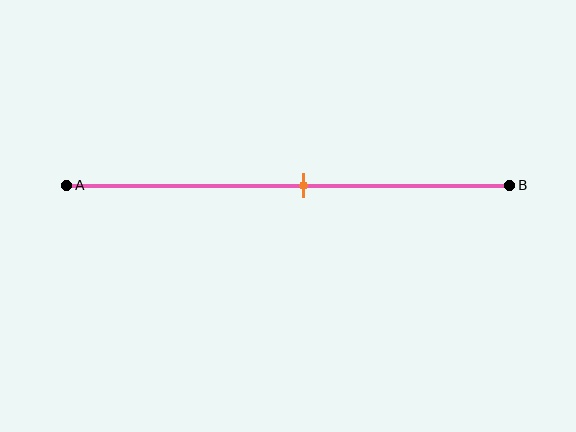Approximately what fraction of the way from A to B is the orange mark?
The orange mark is approximately 55% of the way from A to B.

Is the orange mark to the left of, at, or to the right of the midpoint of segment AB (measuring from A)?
The orange mark is to the right of the midpoint of segment AB.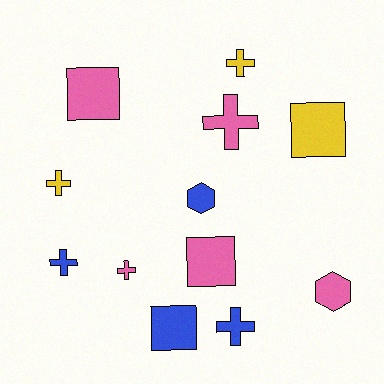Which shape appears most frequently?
Cross, with 6 objects.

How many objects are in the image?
There are 12 objects.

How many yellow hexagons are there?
There are no yellow hexagons.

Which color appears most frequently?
Pink, with 5 objects.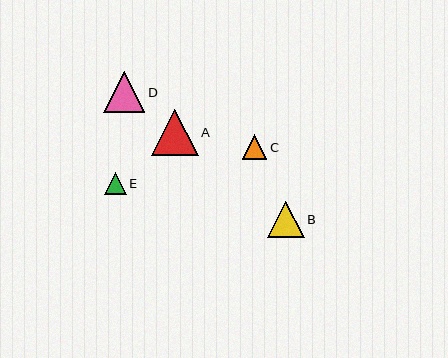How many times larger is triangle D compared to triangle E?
Triangle D is approximately 1.9 times the size of triangle E.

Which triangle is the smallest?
Triangle E is the smallest with a size of approximately 22 pixels.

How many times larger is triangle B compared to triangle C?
Triangle B is approximately 1.5 times the size of triangle C.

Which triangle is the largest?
Triangle A is the largest with a size of approximately 47 pixels.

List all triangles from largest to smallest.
From largest to smallest: A, D, B, C, E.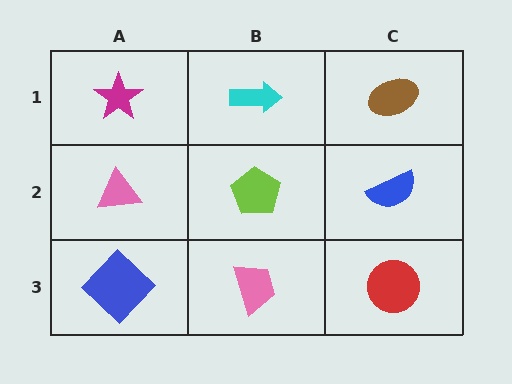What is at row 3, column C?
A red circle.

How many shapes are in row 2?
3 shapes.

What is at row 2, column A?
A pink triangle.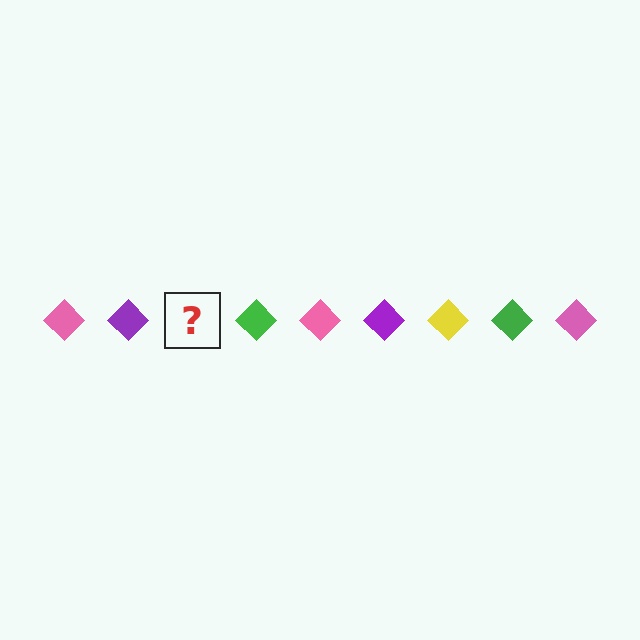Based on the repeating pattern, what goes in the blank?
The blank should be a yellow diamond.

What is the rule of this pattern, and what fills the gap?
The rule is that the pattern cycles through pink, purple, yellow, green diamonds. The gap should be filled with a yellow diamond.